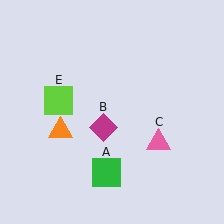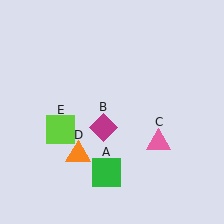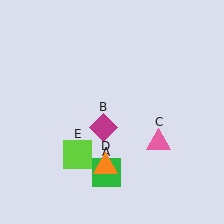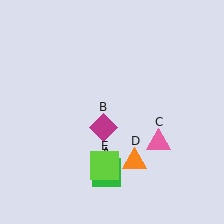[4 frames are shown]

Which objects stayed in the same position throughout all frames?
Green square (object A) and magenta diamond (object B) and pink triangle (object C) remained stationary.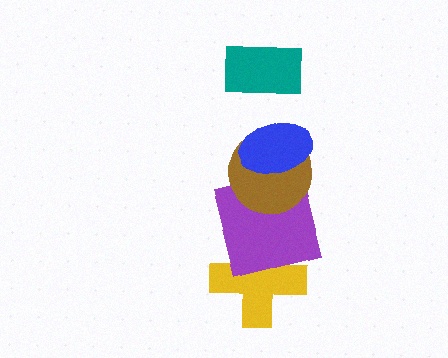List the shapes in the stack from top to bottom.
From top to bottom: the teal rectangle, the blue ellipse, the brown circle, the purple square, the yellow cross.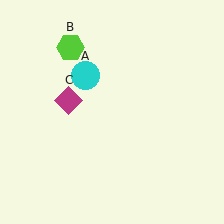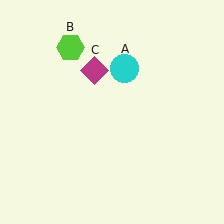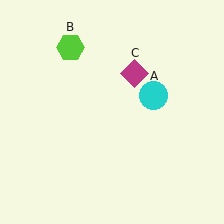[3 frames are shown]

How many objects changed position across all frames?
2 objects changed position: cyan circle (object A), magenta diamond (object C).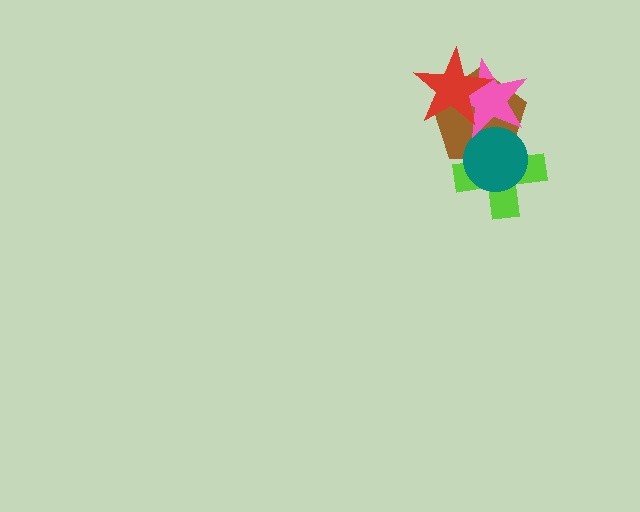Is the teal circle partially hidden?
Yes, it is partially covered by another shape.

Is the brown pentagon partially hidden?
Yes, it is partially covered by another shape.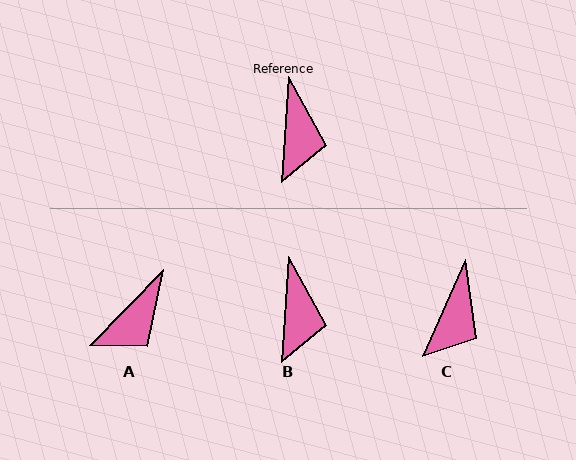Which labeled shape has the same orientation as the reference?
B.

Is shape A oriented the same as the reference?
No, it is off by about 41 degrees.